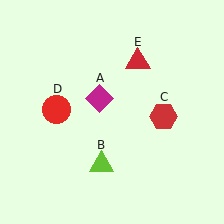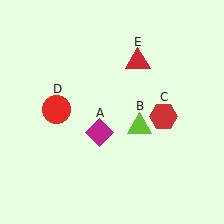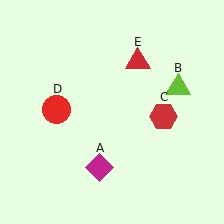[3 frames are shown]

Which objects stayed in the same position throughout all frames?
Red hexagon (object C) and red circle (object D) and red triangle (object E) remained stationary.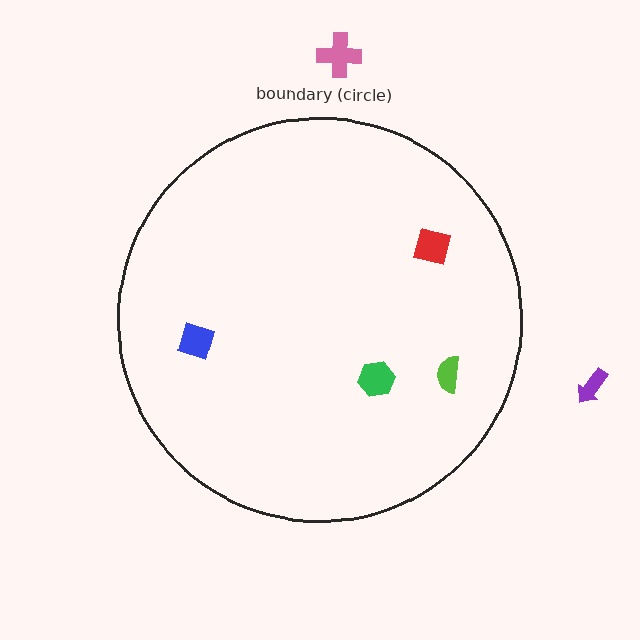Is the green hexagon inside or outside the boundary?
Inside.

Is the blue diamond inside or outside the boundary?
Inside.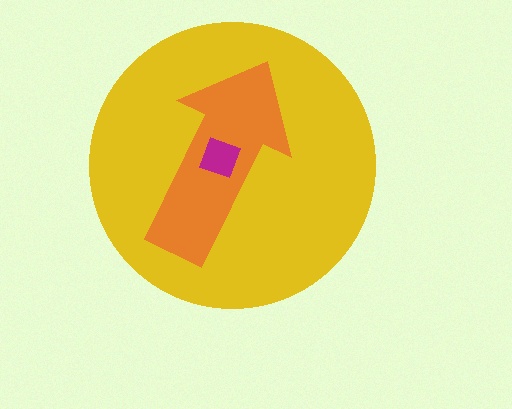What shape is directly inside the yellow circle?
The orange arrow.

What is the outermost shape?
The yellow circle.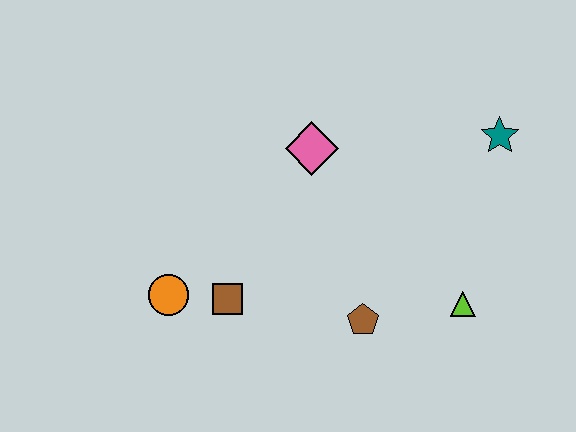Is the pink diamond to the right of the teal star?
No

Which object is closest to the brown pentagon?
The lime triangle is closest to the brown pentagon.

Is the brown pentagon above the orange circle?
No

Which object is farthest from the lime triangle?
The orange circle is farthest from the lime triangle.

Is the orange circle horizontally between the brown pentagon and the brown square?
No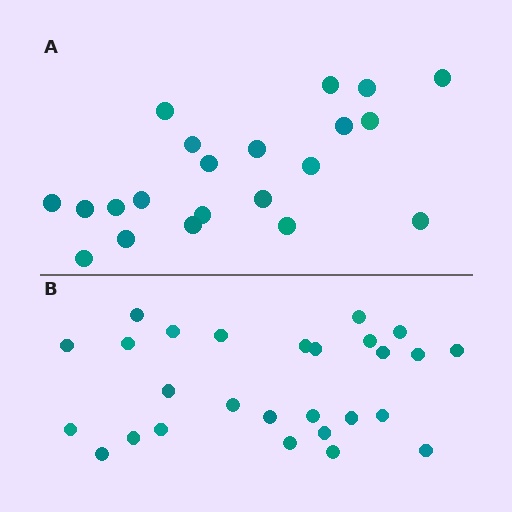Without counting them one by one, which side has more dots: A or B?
Region B (the bottom region) has more dots.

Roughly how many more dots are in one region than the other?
Region B has about 6 more dots than region A.